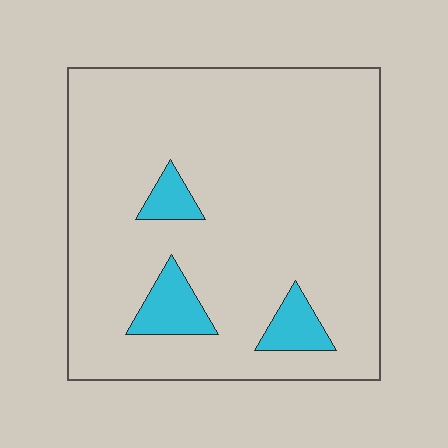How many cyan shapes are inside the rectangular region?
3.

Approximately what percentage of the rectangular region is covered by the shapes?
Approximately 10%.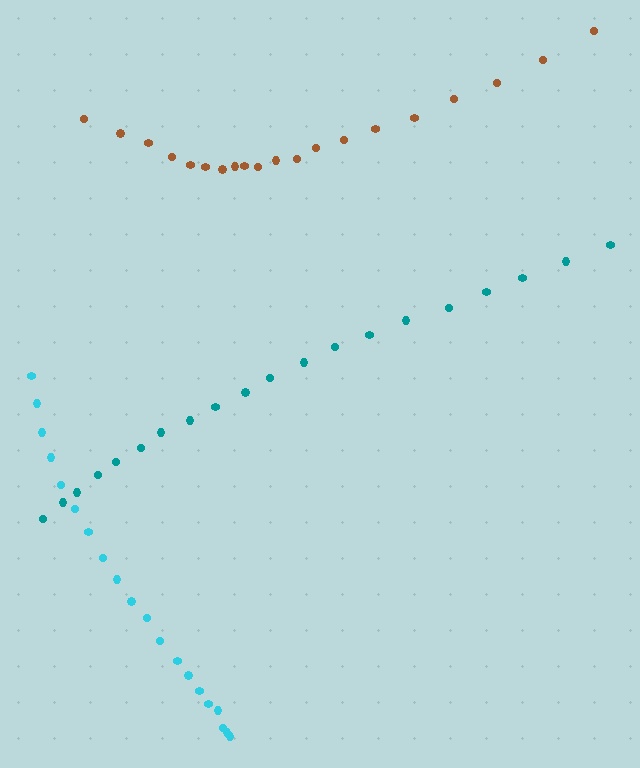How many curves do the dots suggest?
There are 3 distinct paths.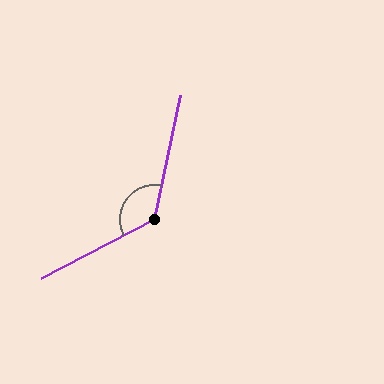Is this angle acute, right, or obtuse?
It is obtuse.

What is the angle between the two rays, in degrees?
Approximately 130 degrees.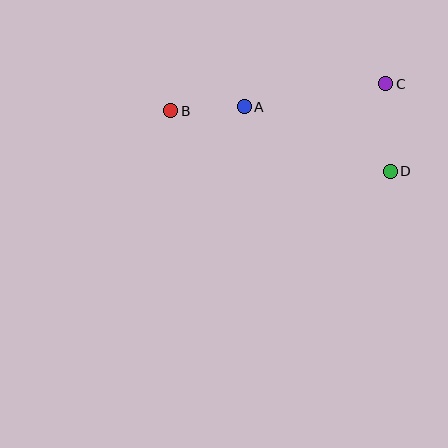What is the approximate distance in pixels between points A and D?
The distance between A and D is approximately 160 pixels.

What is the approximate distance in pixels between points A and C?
The distance between A and C is approximately 143 pixels.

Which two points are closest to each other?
Points A and B are closest to each other.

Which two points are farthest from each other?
Points B and D are farthest from each other.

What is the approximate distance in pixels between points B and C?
The distance between B and C is approximately 217 pixels.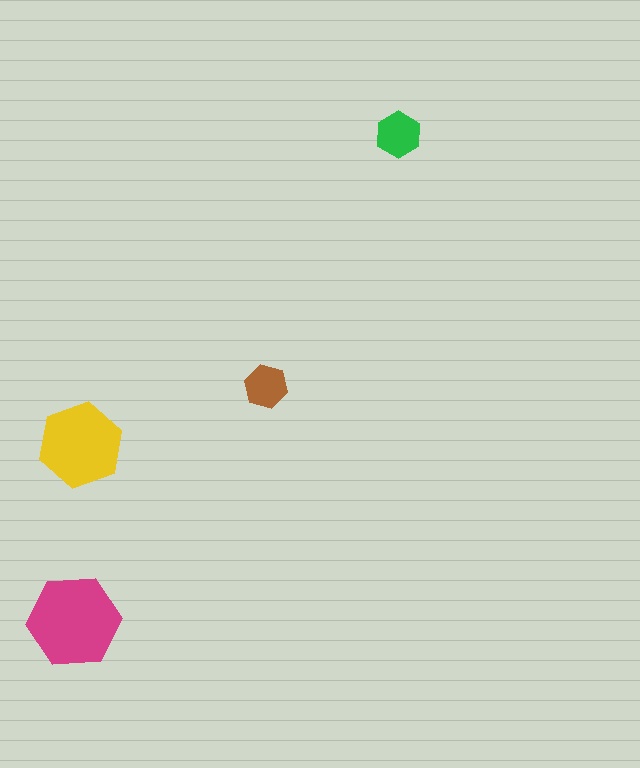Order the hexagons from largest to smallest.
the magenta one, the yellow one, the green one, the brown one.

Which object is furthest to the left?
The magenta hexagon is leftmost.